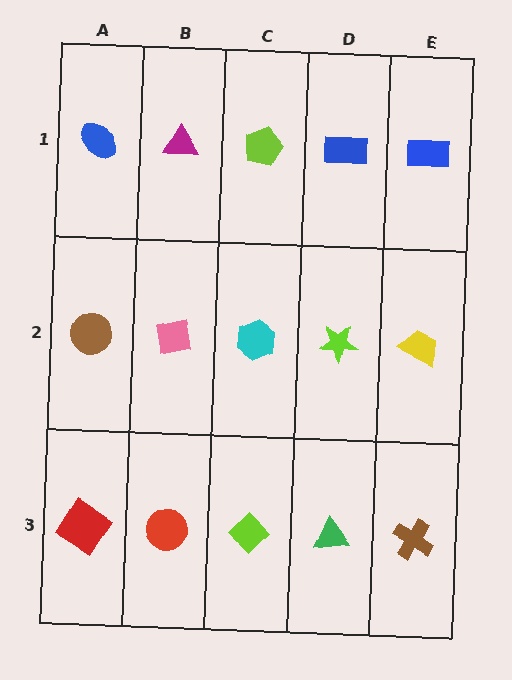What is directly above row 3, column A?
A brown circle.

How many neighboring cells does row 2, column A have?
3.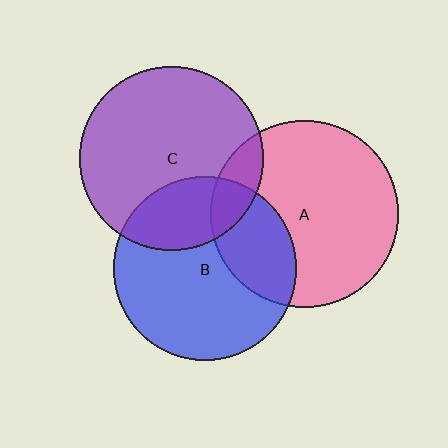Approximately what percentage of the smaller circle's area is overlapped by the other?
Approximately 15%.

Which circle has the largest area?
Circle A (pink).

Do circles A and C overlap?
Yes.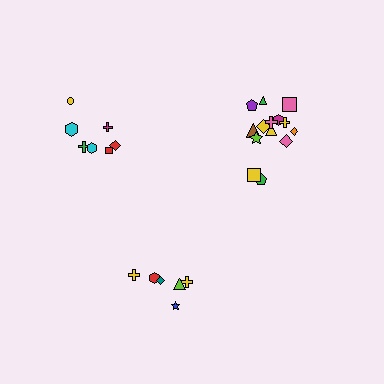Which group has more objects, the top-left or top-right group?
The top-right group.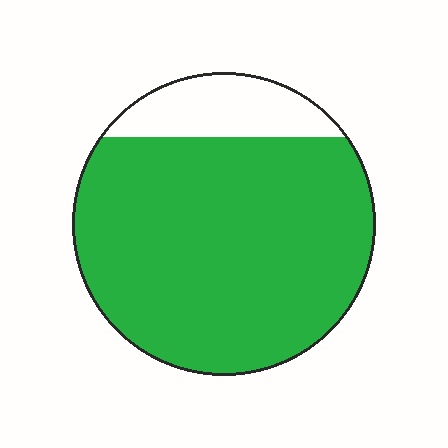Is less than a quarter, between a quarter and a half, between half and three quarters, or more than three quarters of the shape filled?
More than three quarters.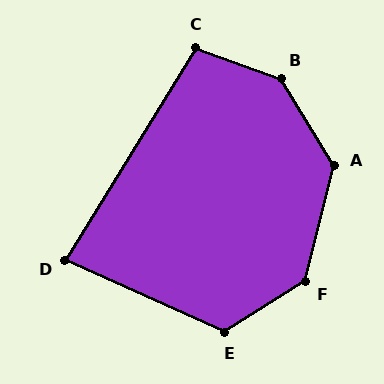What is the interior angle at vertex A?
Approximately 135 degrees (obtuse).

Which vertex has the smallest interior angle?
D, at approximately 83 degrees.